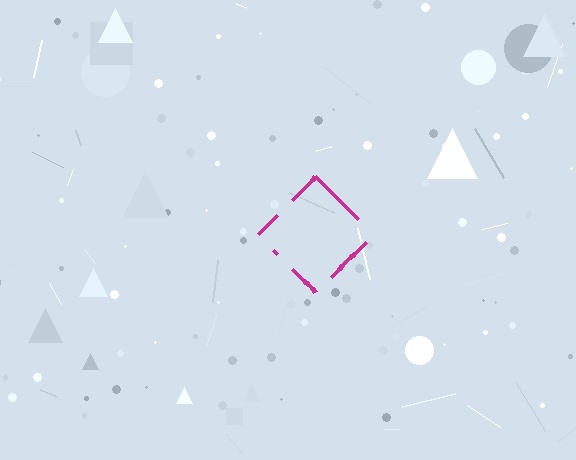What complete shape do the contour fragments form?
The contour fragments form a diamond.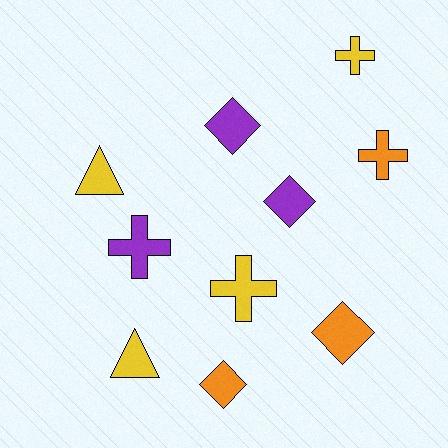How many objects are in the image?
There are 10 objects.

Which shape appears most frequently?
Cross, with 4 objects.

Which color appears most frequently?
Yellow, with 4 objects.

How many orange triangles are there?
There are no orange triangles.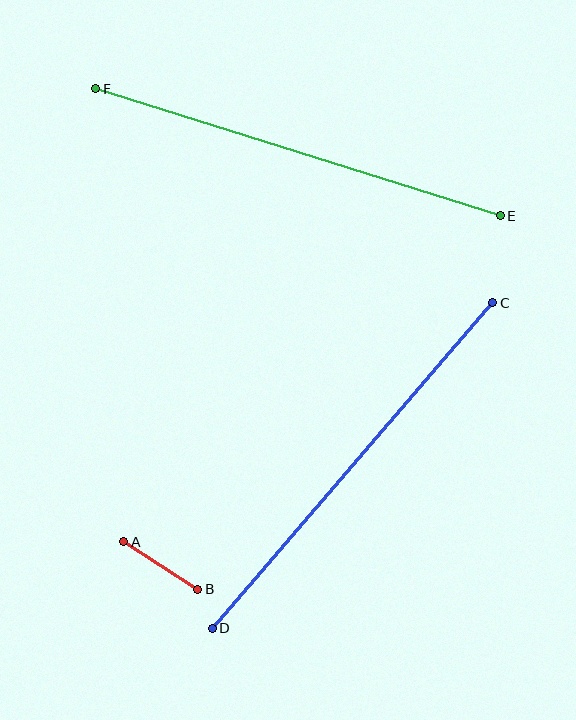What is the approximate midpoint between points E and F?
The midpoint is at approximately (298, 152) pixels.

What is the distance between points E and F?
The distance is approximately 424 pixels.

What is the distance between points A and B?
The distance is approximately 88 pixels.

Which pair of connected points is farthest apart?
Points C and D are farthest apart.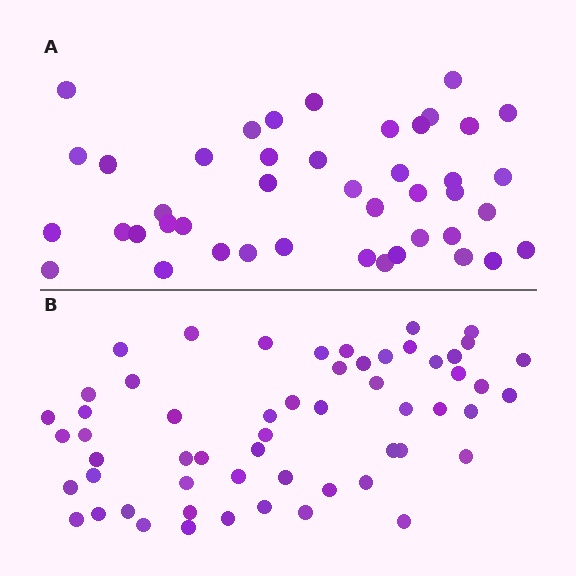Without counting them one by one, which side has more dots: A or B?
Region B (the bottom region) has more dots.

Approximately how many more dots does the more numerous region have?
Region B has approximately 15 more dots than region A.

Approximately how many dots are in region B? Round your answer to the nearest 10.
About 60 dots. (The exact count is 57, which rounds to 60.)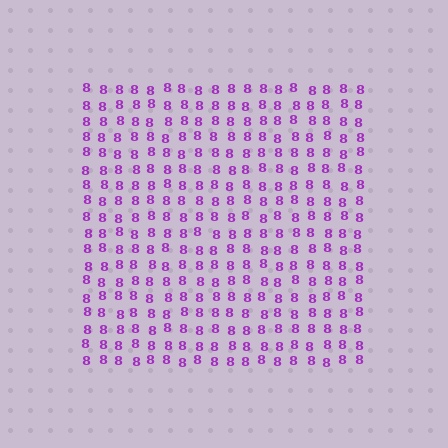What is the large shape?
The large shape is a square.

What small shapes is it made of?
It is made of small digit 8's.